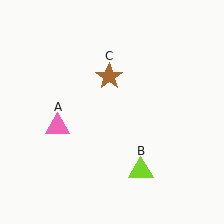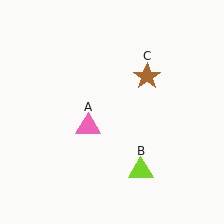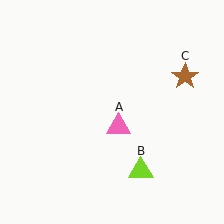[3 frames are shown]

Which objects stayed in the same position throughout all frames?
Lime triangle (object B) remained stationary.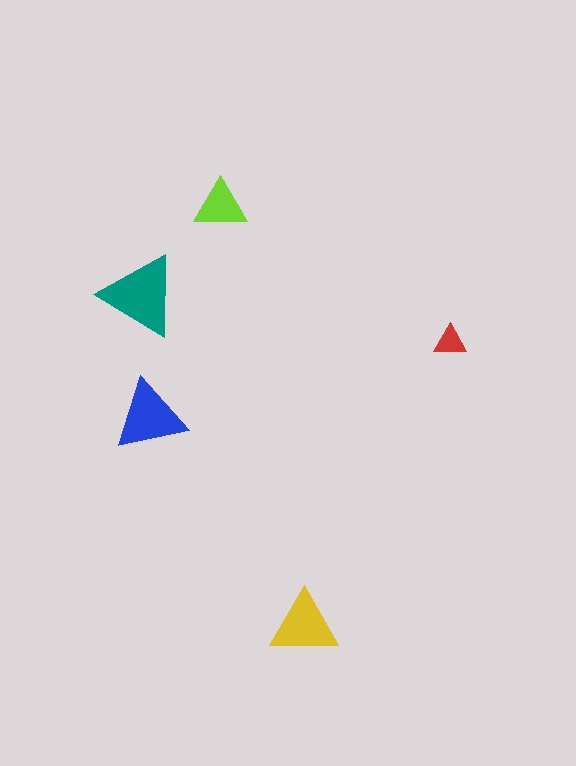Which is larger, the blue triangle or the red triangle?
The blue one.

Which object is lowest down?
The yellow triangle is bottommost.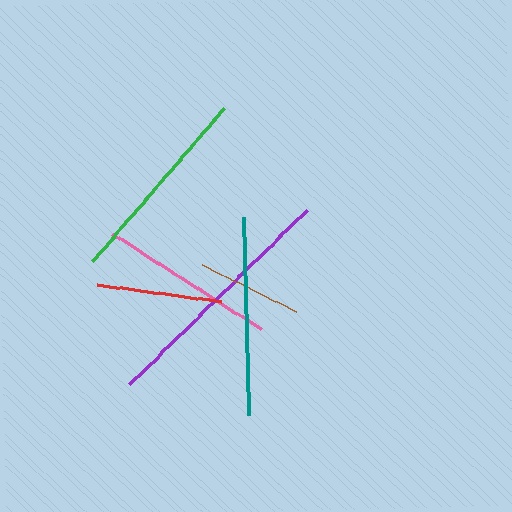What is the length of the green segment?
The green segment is approximately 202 pixels long.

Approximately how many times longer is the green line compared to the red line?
The green line is approximately 1.6 times the length of the red line.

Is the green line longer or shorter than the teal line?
The green line is longer than the teal line.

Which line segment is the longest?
The purple line is the longest at approximately 249 pixels.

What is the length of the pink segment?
The pink segment is approximately 176 pixels long.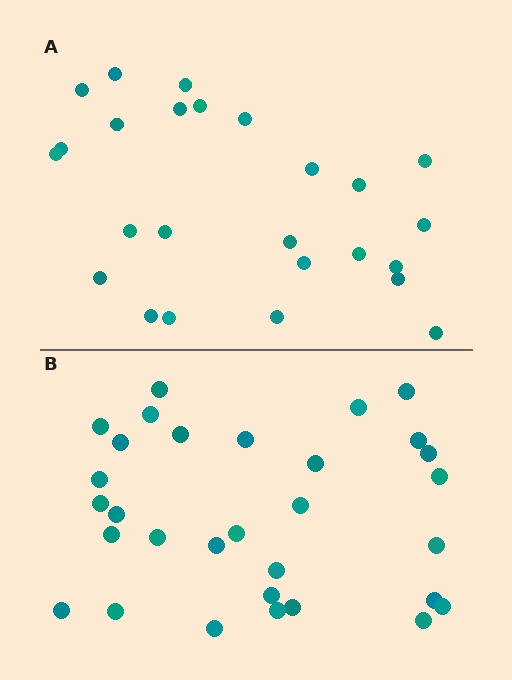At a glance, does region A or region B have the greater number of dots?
Region B (the bottom region) has more dots.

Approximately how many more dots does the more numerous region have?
Region B has about 6 more dots than region A.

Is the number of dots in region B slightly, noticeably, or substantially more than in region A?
Region B has only slightly more — the two regions are fairly close. The ratio is roughly 1.2 to 1.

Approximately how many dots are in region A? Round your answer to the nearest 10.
About 20 dots. (The exact count is 25, which rounds to 20.)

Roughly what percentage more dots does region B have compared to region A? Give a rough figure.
About 25% more.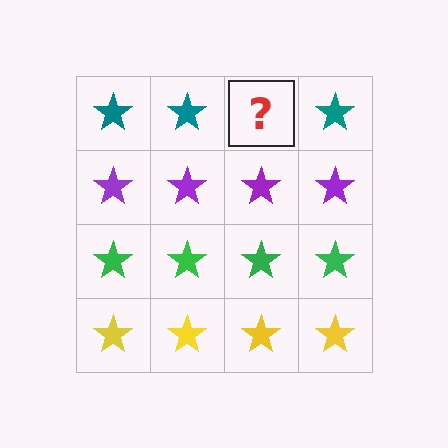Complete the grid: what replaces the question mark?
The question mark should be replaced with a teal star.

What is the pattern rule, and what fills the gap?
The rule is that each row has a consistent color. The gap should be filled with a teal star.